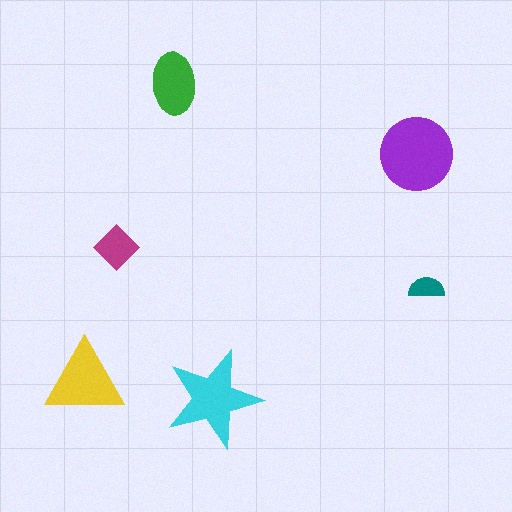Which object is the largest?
The purple circle.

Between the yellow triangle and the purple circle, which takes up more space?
The purple circle.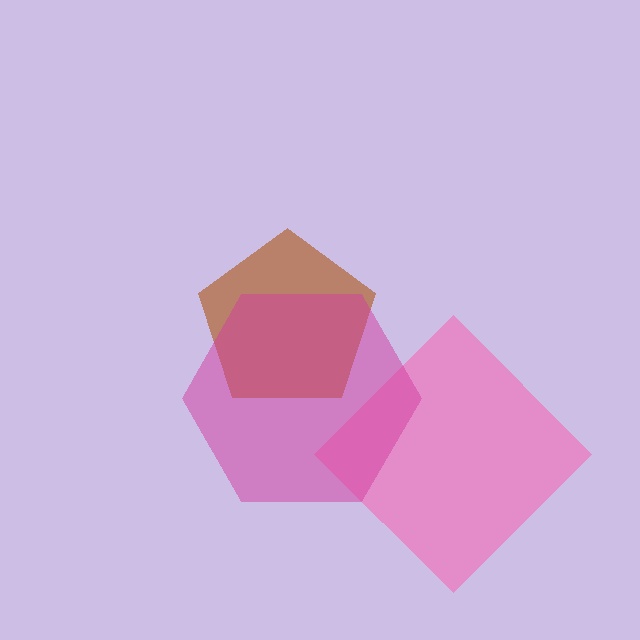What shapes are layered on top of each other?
The layered shapes are: a brown pentagon, a pink diamond, a magenta hexagon.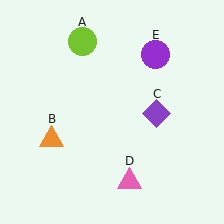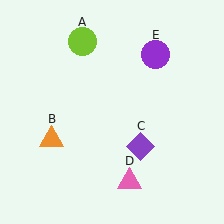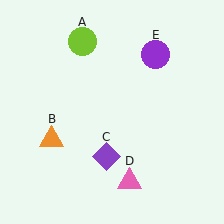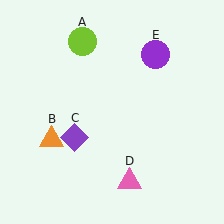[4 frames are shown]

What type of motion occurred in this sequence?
The purple diamond (object C) rotated clockwise around the center of the scene.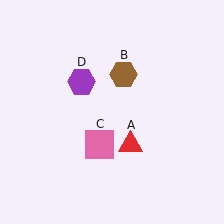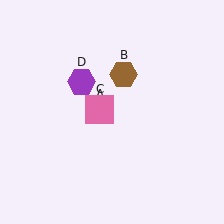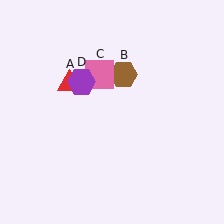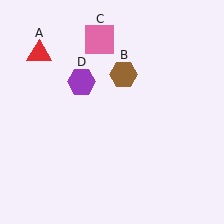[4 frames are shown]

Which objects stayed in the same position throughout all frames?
Brown hexagon (object B) and purple hexagon (object D) remained stationary.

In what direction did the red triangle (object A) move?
The red triangle (object A) moved up and to the left.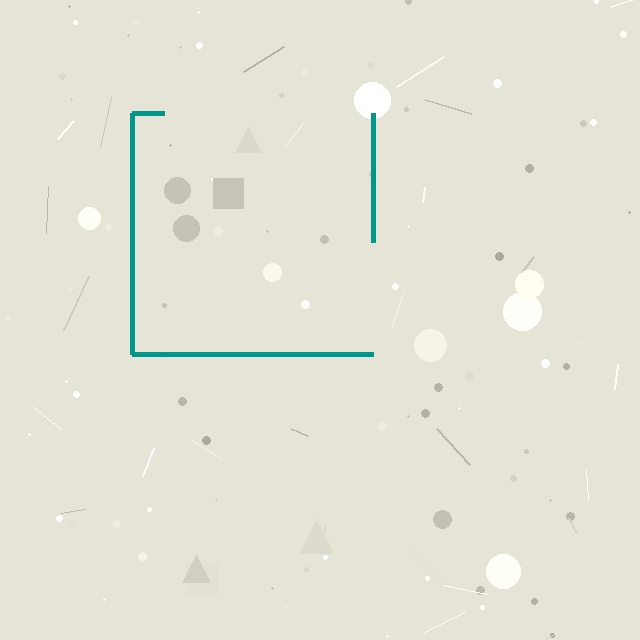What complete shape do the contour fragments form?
The contour fragments form a square.